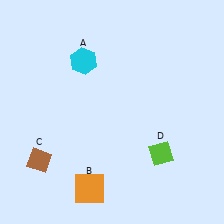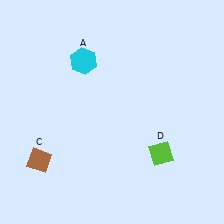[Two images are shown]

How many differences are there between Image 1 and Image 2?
There is 1 difference between the two images.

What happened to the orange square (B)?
The orange square (B) was removed in Image 2. It was in the bottom-left area of Image 1.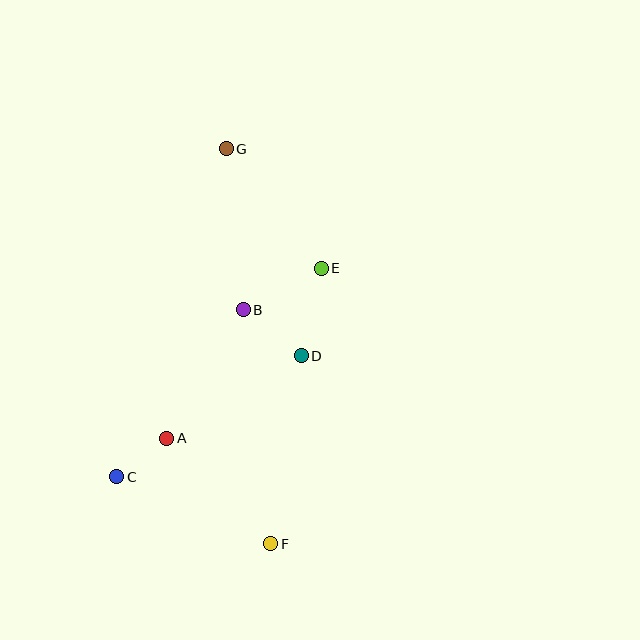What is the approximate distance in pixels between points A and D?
The distance between A and D is approximately 158 pixels.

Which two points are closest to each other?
Points A and C are closest to each other.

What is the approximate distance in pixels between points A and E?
The distance between A and E is approximately 230 pixels.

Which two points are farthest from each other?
Points F and G are farthest from each other.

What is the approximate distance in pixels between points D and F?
The distance between D and F is approximately 191 pixels.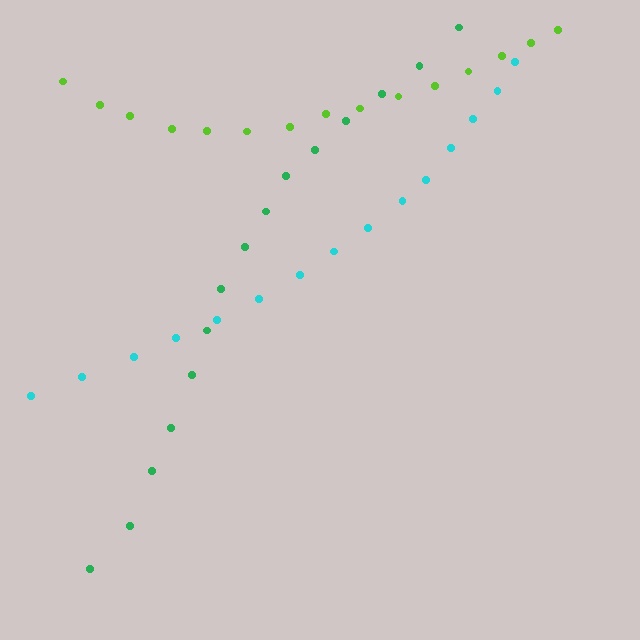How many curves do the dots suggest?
There are 3 distinct paths.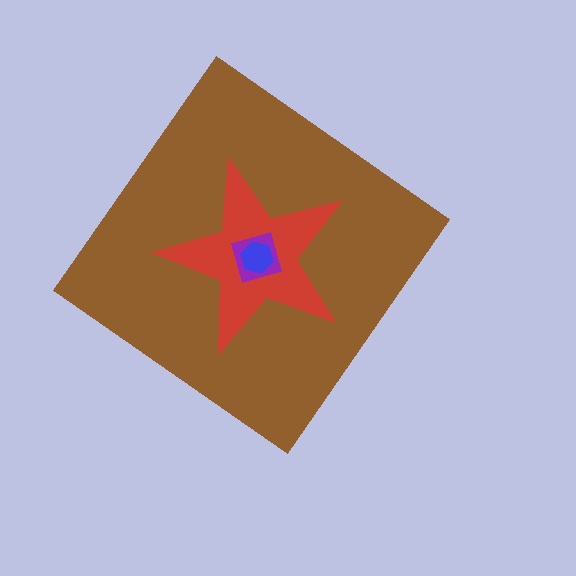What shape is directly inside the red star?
The purple square.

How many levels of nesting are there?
4.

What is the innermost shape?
The blue hexagon.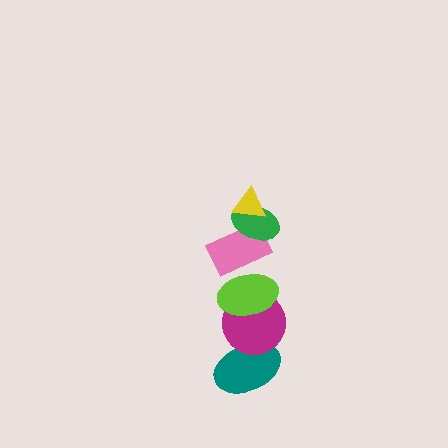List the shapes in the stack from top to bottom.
From top to bottom: the yellow triangle, the green ellipse, the pink rectangle, the lime ellipse, the magenta circle, the teal ellipse.